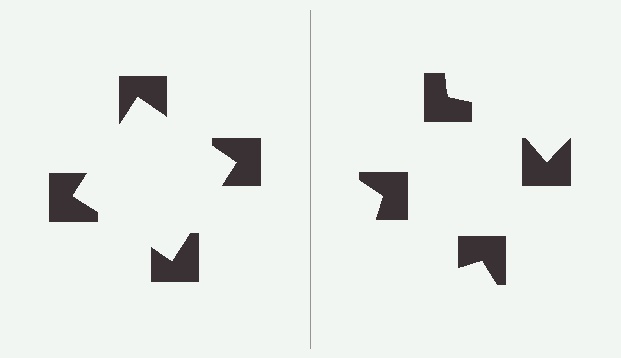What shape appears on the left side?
An illusory square.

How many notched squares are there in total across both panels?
8 — 4 on each side.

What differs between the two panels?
The notched squares are positioned identically on both sides; only the wedge orientations differ. On the left they align to a square; on the right they are misaligned.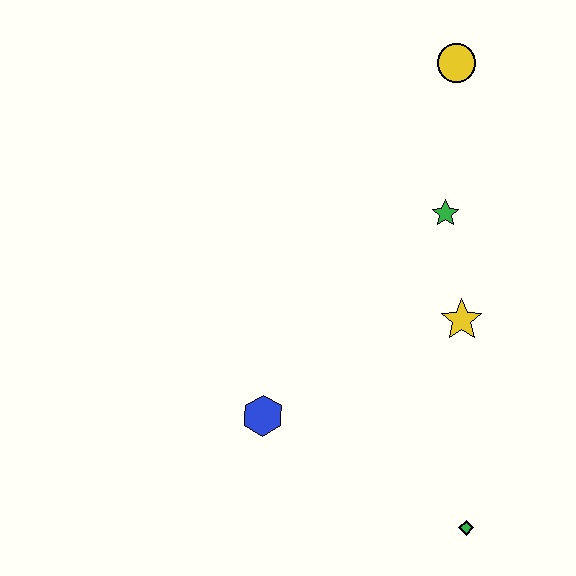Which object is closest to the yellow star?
The green star is closest to the yellow star.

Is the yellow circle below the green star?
No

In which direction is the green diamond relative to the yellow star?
The green diamond is below the yellow star.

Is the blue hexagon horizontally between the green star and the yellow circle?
No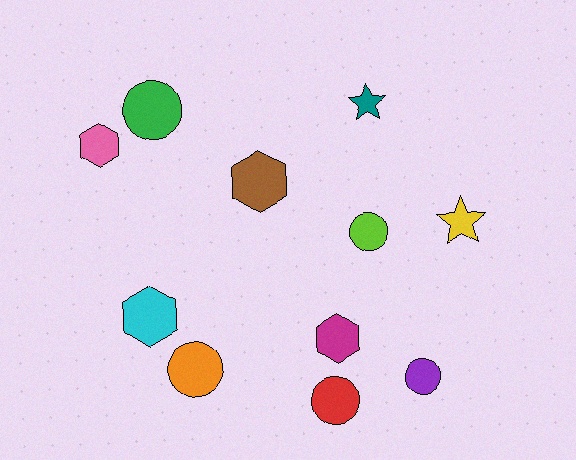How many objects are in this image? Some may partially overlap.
There are 11 objects.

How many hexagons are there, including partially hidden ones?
There are 4 hexagons.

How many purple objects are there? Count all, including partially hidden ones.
There is 1 purple object.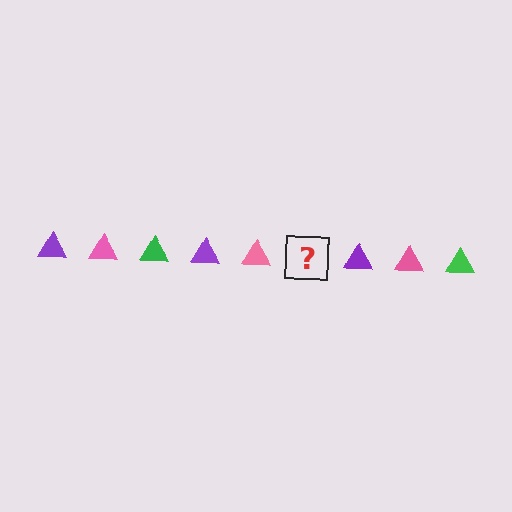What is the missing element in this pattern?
The missing element is a green triangle.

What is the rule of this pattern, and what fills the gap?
The rule is that the pattern cycles through purple, pink, green triangles. The gap should be filled with a green triangle.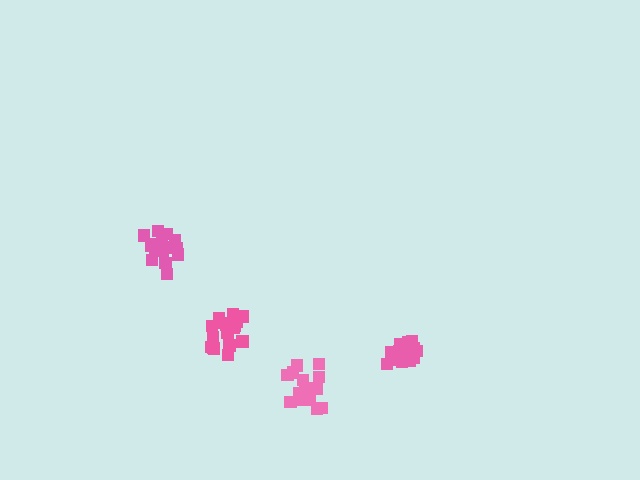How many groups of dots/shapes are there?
There are 4 groups.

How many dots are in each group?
Group 1: 18 dots, Group 2: 16 dots, Group 3: 16 dots, Group 4: 19 dots (69 total).